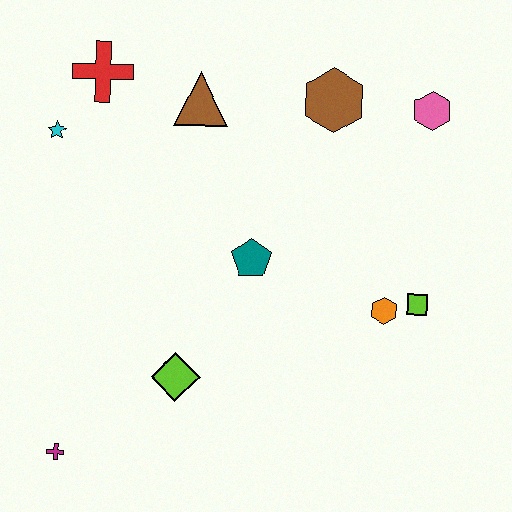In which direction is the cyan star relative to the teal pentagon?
The cyan star is to the left of the teal pentagon.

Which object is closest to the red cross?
The cyan star is closest to the red cross.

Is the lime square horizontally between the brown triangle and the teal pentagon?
No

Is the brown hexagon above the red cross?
No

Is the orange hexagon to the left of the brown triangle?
No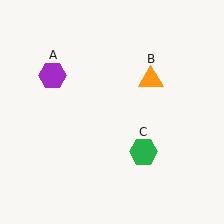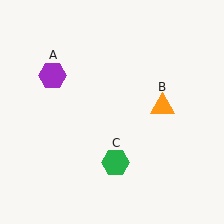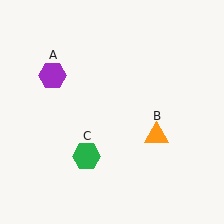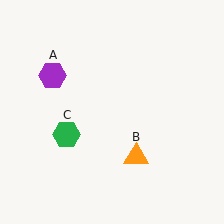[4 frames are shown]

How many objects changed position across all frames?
2 objects changed position: orange triangle (object B), green hexagon (object C).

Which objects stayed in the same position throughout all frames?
Purple hexagon (object A) remained stationary.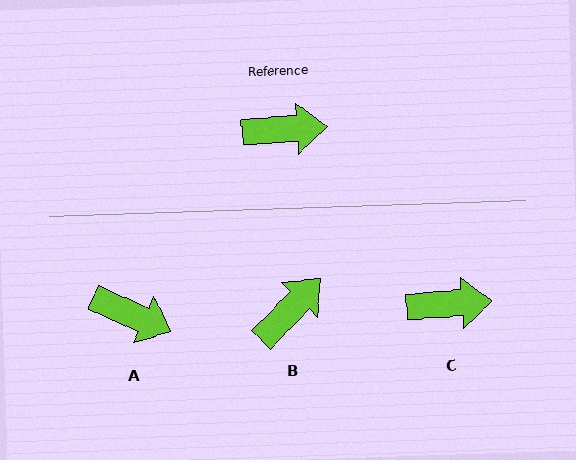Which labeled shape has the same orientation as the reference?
C.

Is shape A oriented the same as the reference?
No, it is off by about 28 degrees.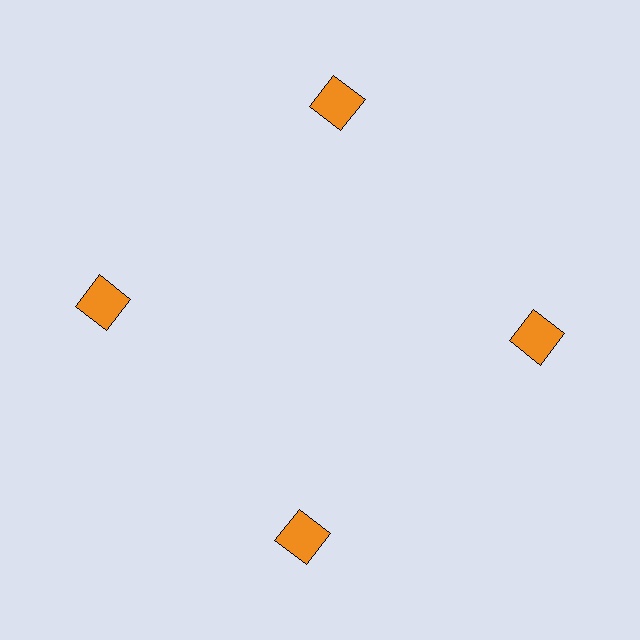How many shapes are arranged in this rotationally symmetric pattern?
There are 4 shapes, arranged in 4 groups of 1.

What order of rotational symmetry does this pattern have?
This pattern has 4-fold rotational symmetry.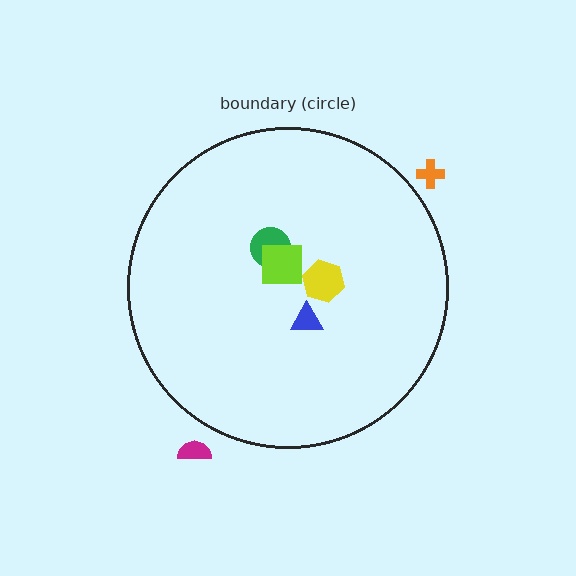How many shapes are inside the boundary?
4 inside, 2 outside.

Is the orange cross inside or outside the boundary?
Outside.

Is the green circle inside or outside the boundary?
Inside.